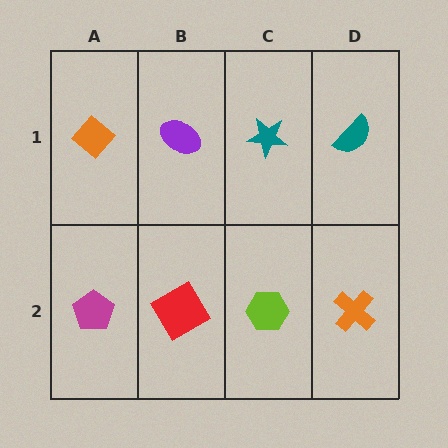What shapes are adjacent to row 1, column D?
An orange cross (row 2, column D), a teal star (row 1, column C).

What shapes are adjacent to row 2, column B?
A purple ellipse (row 1, column B), a magenta pentagon (row 2, column A), a lime hexagon (row 2, column C).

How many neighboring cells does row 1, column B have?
3.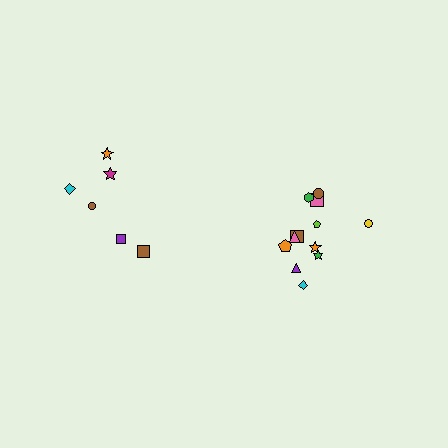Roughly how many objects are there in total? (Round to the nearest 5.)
Roughly 20 objects in total.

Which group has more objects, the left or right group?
The right group.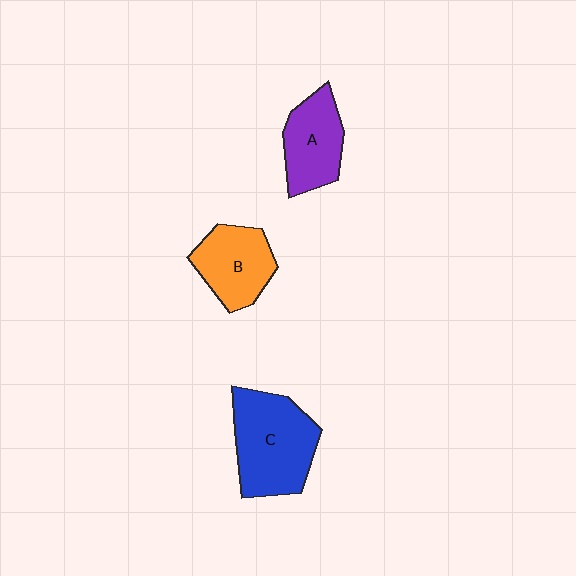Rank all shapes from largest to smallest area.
From largest to smallest: C (blue), B (orange), A (purple).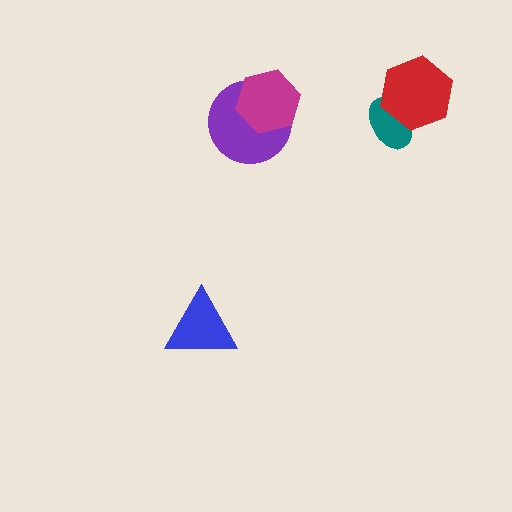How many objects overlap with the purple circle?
1 object overlaps with the purple circle.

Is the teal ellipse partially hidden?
Yes, it is partially covered by another shape.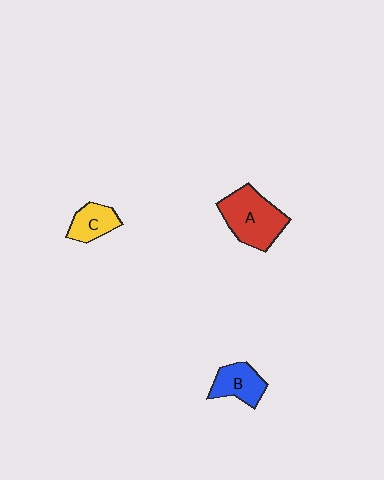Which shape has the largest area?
Shape A (red).